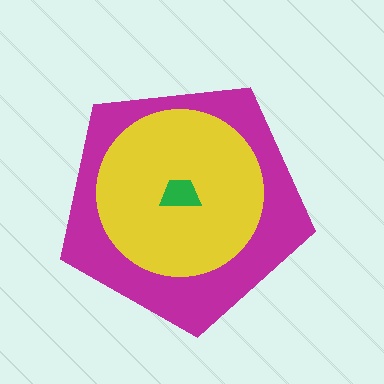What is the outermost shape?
The magenta pentagon.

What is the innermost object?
The green trapezoid.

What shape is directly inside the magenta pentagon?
The yellow circle.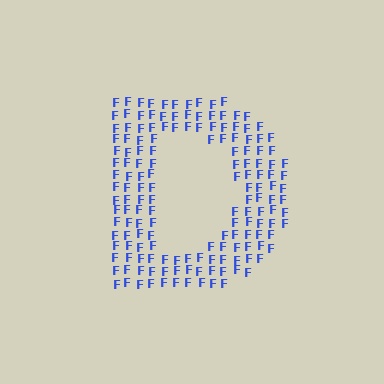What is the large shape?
The large shape is the letter D.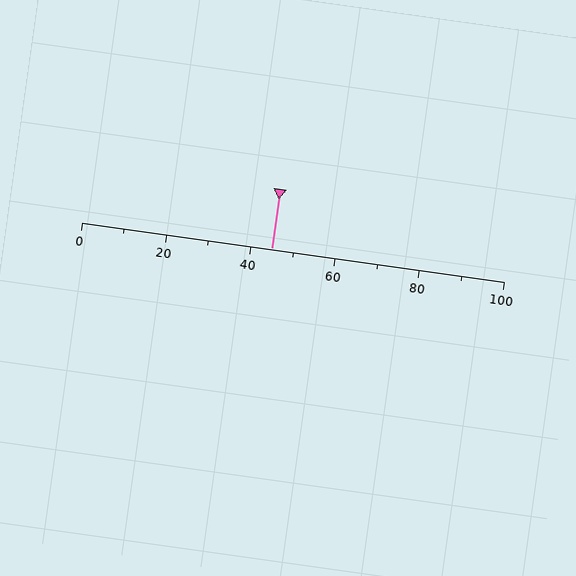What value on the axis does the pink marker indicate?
The marker indicates approximately 45.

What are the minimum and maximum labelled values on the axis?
The axis runs from 0 to 100.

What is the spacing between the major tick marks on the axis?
The major ticks are spaced 20 apart.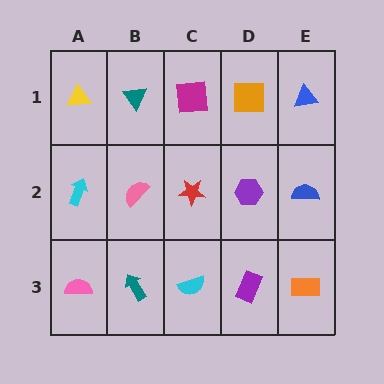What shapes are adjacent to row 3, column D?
A purple hexagon (row 2, column D), a cyan semicircle (row 3, column C), an orange rectangle (row 3, column E).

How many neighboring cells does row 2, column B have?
4.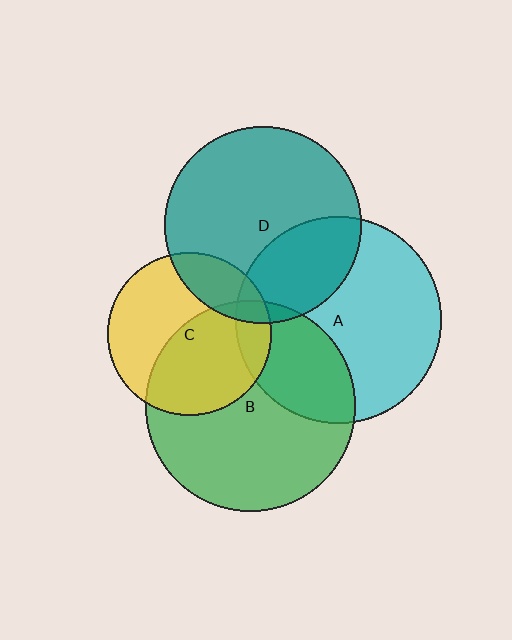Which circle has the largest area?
Circle B (green).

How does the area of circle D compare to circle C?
Approximately 1.4 times.